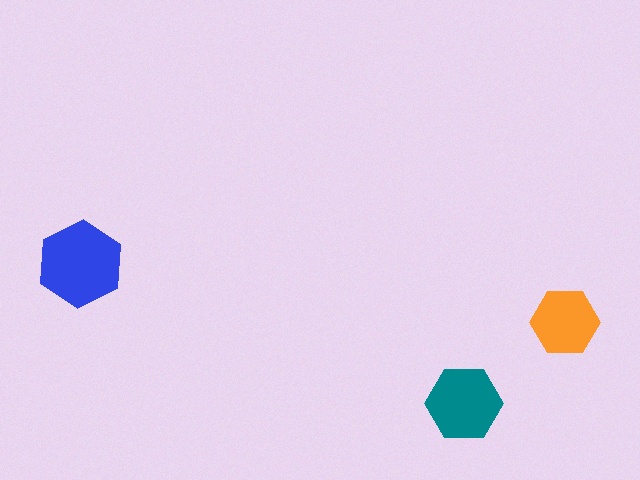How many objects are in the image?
There are 3 objects in the image.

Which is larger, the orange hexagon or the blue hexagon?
The blue one.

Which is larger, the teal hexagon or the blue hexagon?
The blue one.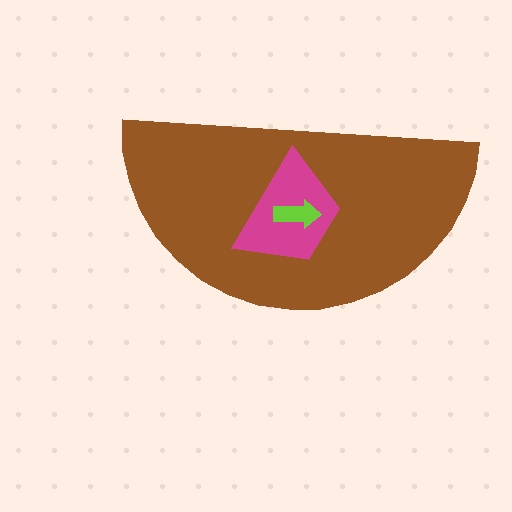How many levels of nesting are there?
3.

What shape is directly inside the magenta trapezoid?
The lime arrow.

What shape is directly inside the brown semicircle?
The magenta trapezoid.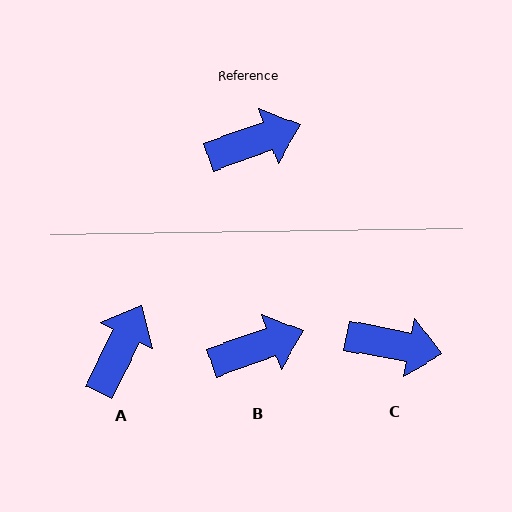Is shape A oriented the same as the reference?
No, it is off by about 44 degrees.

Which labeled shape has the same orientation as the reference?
B.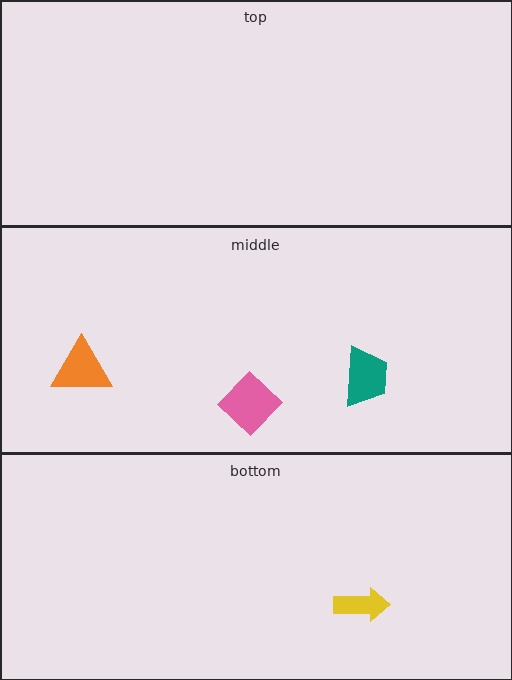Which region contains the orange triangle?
The middle region.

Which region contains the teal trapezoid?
The middle region.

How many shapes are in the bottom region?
1.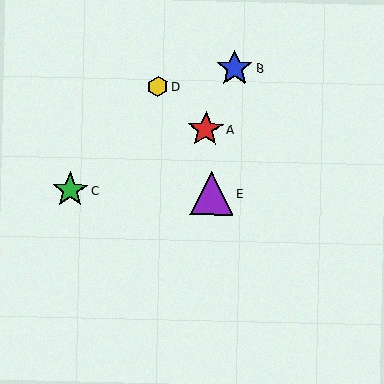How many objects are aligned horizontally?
2 objects (C, E) are aligned horizontally.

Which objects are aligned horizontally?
Objects C, E are aligned horizontally.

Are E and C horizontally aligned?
Yes, both are at y≈193.